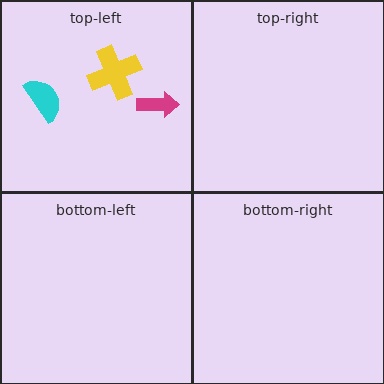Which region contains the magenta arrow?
The top-left region.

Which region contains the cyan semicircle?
The top-left region.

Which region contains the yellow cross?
The top-left region.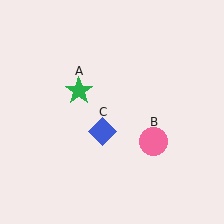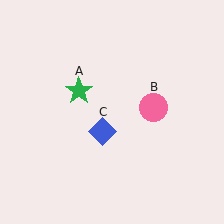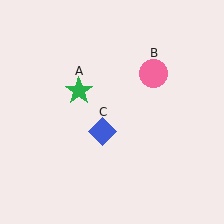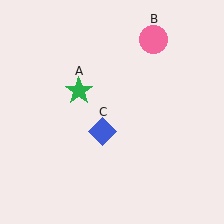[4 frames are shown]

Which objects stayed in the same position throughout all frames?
Green star (object A) and blue diamond (object C) remained stationary.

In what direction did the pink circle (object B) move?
The pink circle (object B) moved up.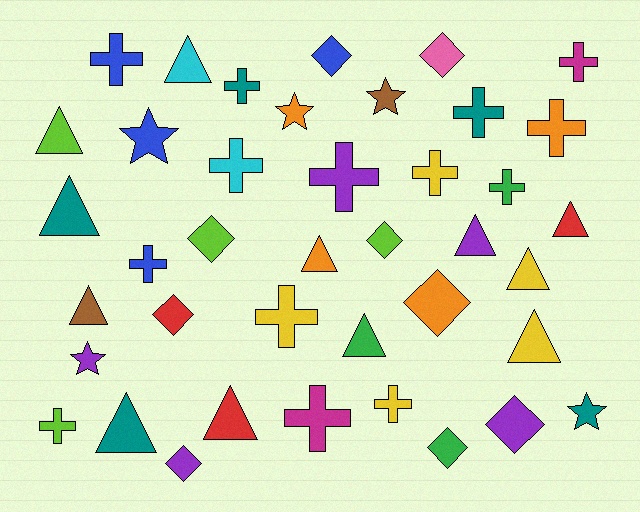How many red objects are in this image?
There are 3 red objects.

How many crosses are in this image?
There are 14 crosses.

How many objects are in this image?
There are 40 objects.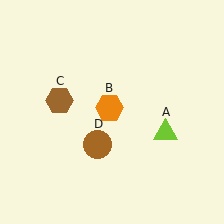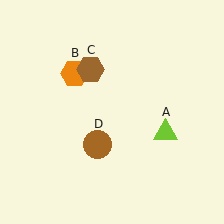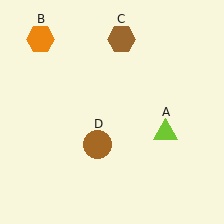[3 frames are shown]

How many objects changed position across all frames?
2 objects changed position: orange hexagon (object B), brown hexagon (object C).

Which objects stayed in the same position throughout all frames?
Lime triangle (object A) and brown circle (object D) remained stationary.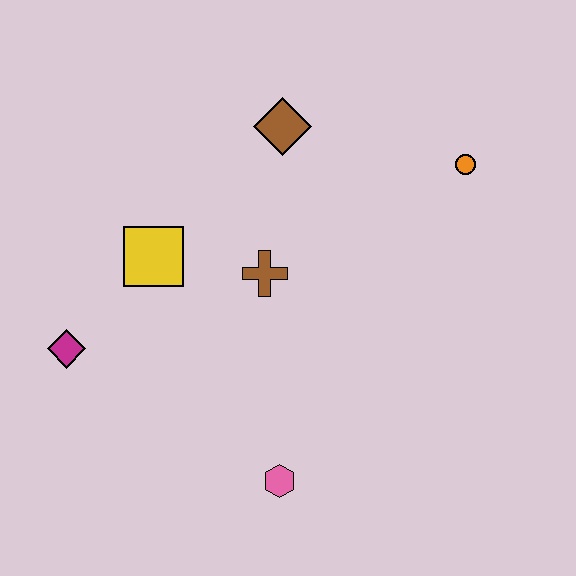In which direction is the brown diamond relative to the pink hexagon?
The brown diamond is above the pink hexagon.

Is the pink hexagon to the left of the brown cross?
No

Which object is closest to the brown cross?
The yellow square is closest to the brown cross.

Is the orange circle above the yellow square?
Yes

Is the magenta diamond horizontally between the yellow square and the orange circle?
No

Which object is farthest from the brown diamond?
The pink hexagon is farthest from the brown diamond.